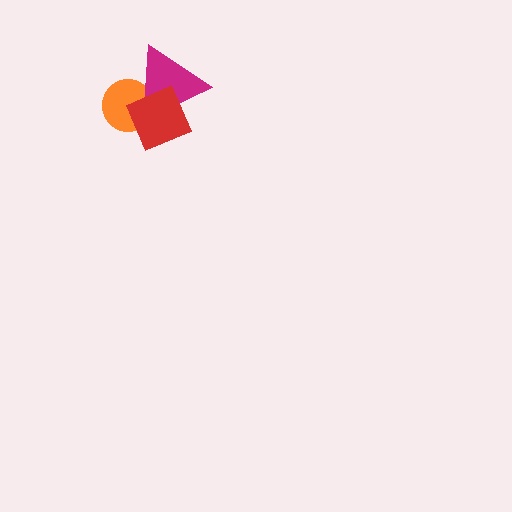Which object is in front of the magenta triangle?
The red diamond is in front of the magenta triangle.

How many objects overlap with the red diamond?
2 objects overlap with the red diamond.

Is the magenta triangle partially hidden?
Yes, it is partially covered by another shape.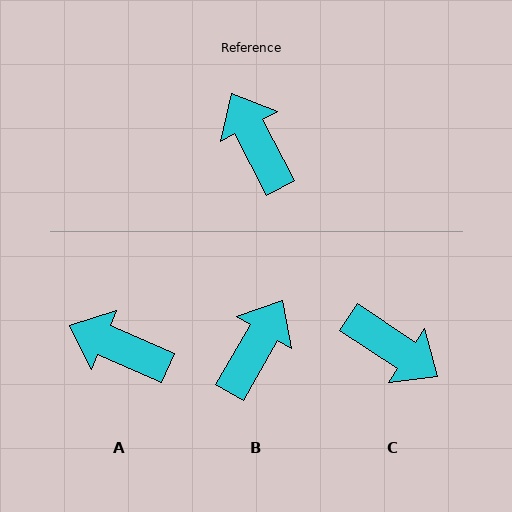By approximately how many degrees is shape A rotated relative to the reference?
Approximately 39 degrees counter-clockwise.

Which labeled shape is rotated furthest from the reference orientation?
C, about 151 degrees away.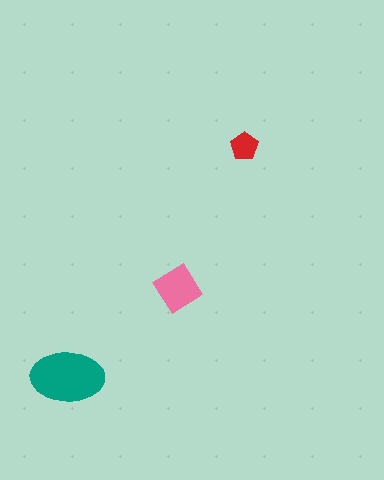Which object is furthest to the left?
The teal ellipse is leftmost.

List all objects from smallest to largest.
The red pentagon, the pink diamond, the teal ellipse.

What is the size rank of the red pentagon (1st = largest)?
3rd.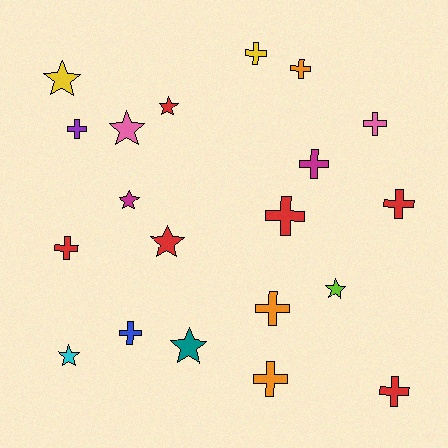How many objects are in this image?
There are 20 objects.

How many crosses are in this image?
There are 12 crosses.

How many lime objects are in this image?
There is 1 lime object.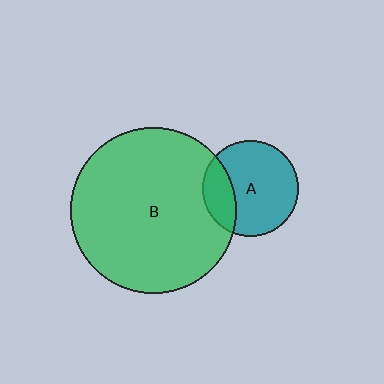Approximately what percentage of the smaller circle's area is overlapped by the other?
Approximately 25%.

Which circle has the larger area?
Circle B (green).